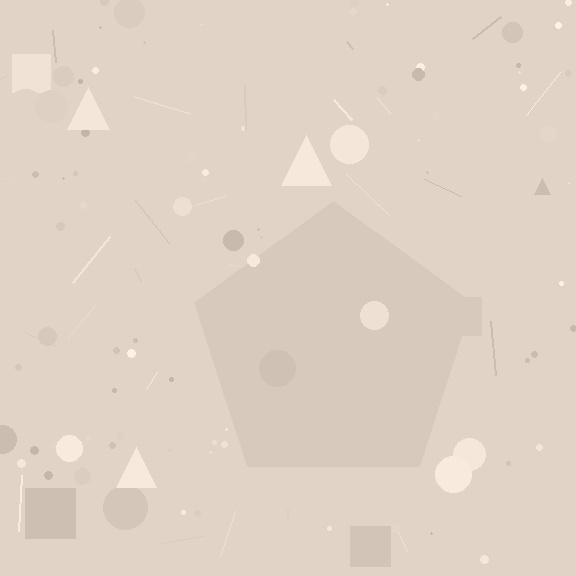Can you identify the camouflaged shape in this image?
The camouflaged shape is a pentagon.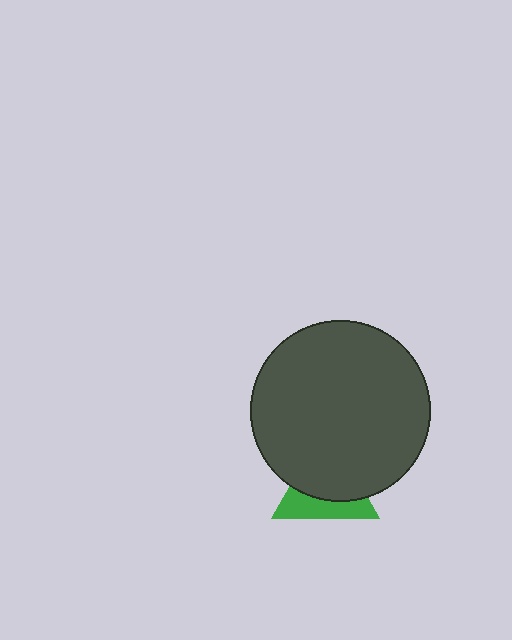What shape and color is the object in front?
The object in front is a dark gray circle.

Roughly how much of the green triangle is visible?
A small part of it is visible (roughly 40%).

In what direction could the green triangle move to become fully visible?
The green triangle could move down. That would shift it out from behind the dark gray circle entirely.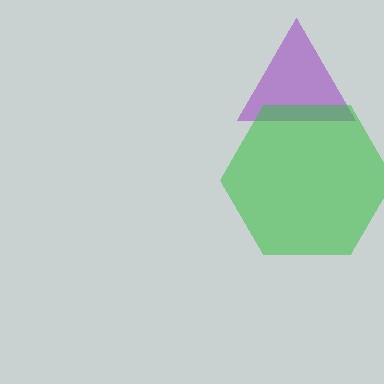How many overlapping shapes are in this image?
There are 2 overlapping shapes in the image.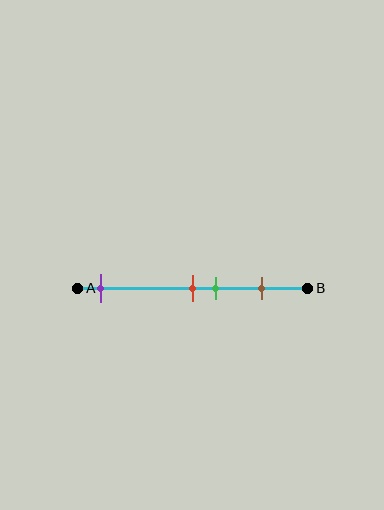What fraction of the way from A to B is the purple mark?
The purple mark is approximately 10% (0.1) of the way from A to B.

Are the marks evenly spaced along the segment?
No, the marks are not evenly spaced.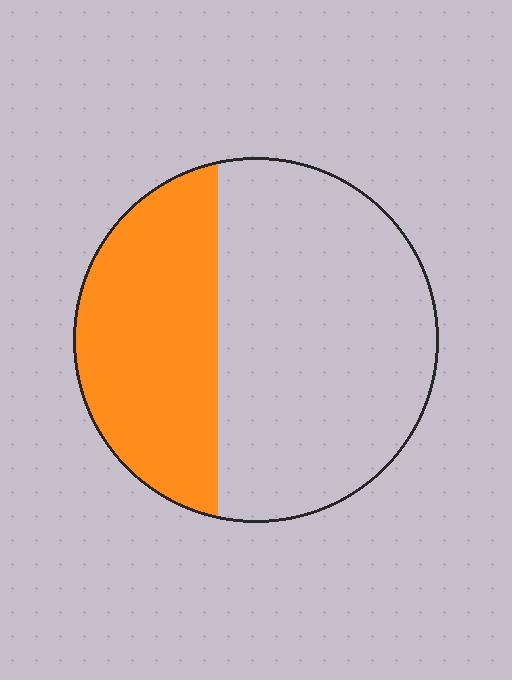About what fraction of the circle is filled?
About three eighths (3/8).